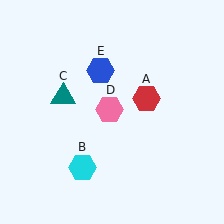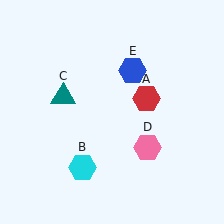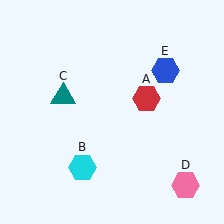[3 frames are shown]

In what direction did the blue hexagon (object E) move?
The blue hexagon (object E) moved right.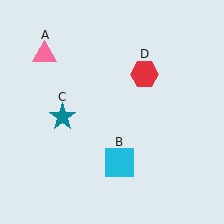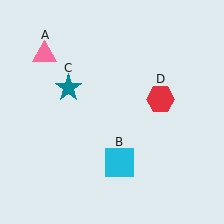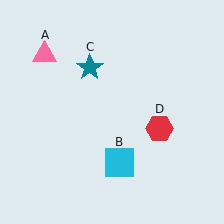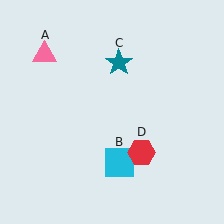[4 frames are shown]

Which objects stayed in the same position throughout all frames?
Pink triangle (object A) and cyan square (object B) remained stationary.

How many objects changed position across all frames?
2 objects changed position: teal star (object C), red hexagon (object D).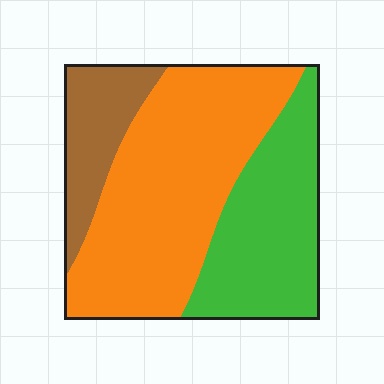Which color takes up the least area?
Brown, at roughly 15%.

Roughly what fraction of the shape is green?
Green covers 32% of the shape.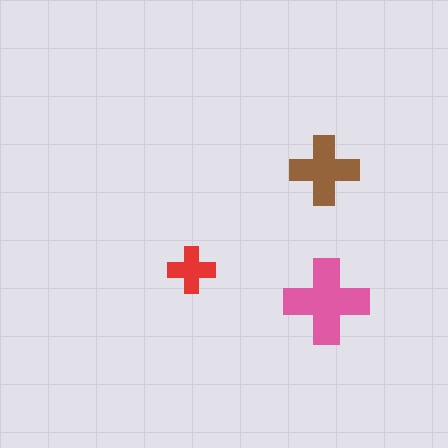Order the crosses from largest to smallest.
the pink one, the brown one, the red one.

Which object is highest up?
The brown cross is topmost.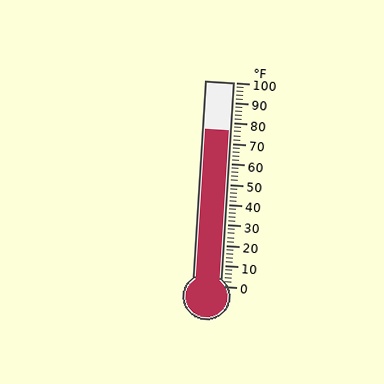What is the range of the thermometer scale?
The thermometer scale ranges from 0°F to 100°F.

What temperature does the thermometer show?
The thermometer shows approximately 76°F.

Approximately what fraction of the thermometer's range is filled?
The thermometer is filled to approximately 75% of its range.